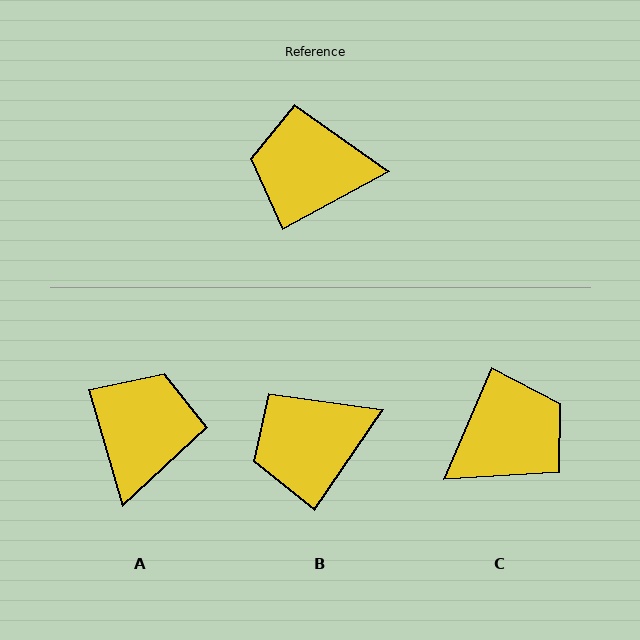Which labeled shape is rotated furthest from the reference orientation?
C, about 141 degrees away.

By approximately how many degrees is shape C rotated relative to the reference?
Approximately 141 degrees clockwise.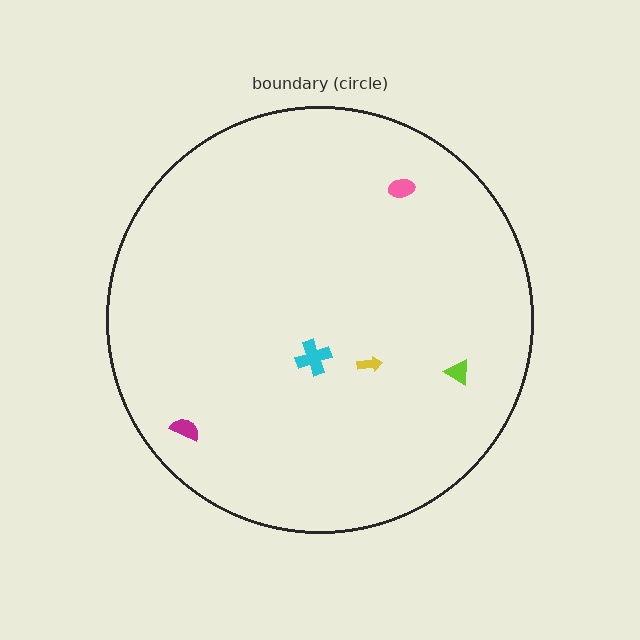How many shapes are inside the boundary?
5 inside, 0 outside.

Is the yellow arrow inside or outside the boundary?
Inside.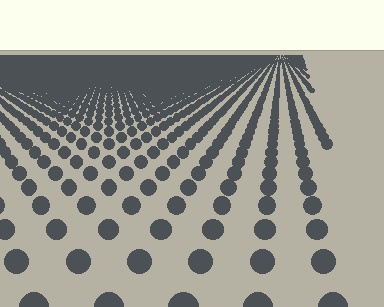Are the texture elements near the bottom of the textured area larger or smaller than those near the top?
Larger. Near the bottom, elements are closer to the viewer and appear at a bigger on-screen size.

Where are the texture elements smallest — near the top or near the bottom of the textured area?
Near the top.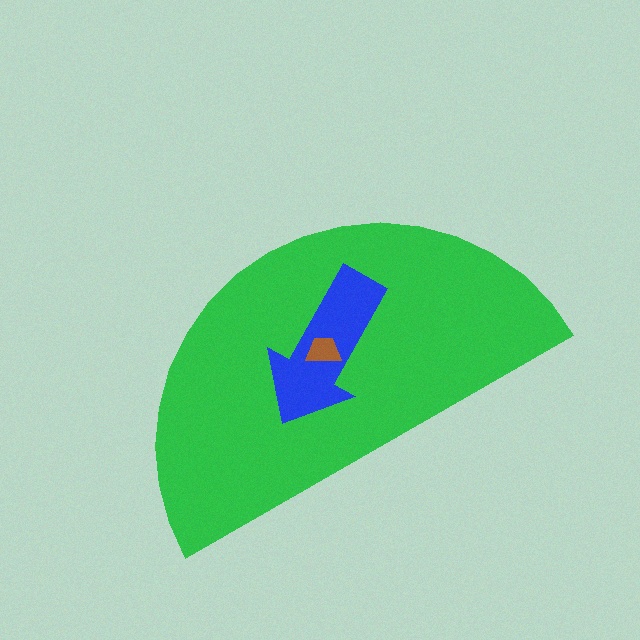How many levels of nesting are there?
3.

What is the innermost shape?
The brown trapezoid.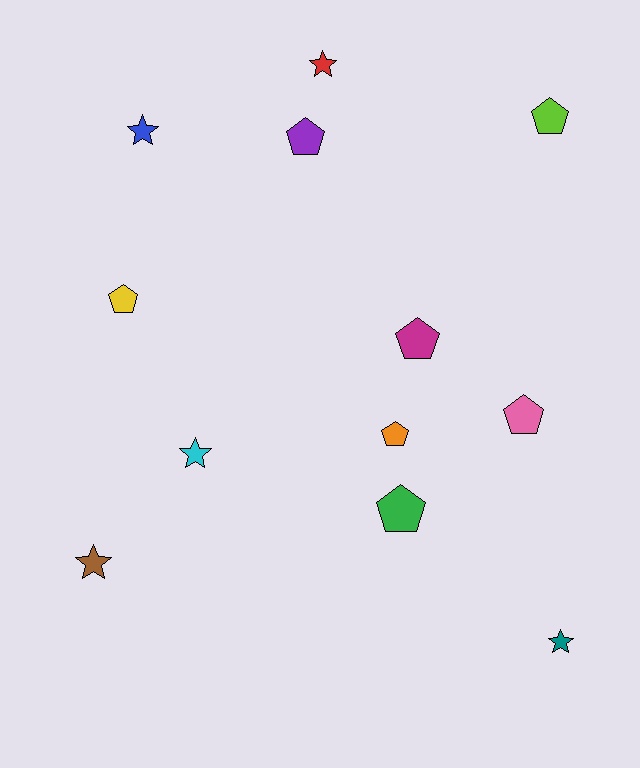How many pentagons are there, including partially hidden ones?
There are 7 pentagons.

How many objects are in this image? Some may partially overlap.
There are 12 objects.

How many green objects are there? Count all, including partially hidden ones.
There is 1 green object.